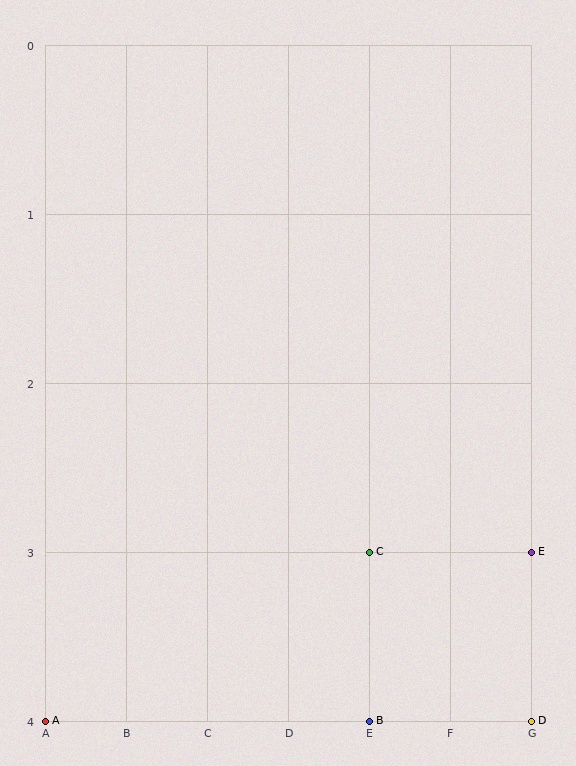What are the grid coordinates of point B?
Point B is at grid coordinates (E, 4).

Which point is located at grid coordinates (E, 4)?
Point B is at (E, 4).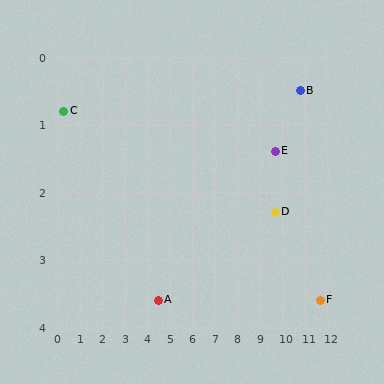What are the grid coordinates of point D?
Point D is at approximately (9.7, 2.3).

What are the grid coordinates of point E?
Point E is at approximately (9.7, 1.4).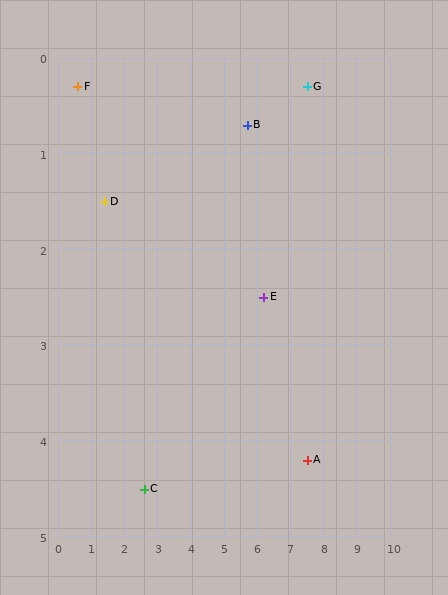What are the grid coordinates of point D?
Point D is at approximately (1.4, 1.5).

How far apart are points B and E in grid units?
Points B and E are about 1.9 grid units apart.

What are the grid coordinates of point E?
Point E is at approximately (6.2, 2.5).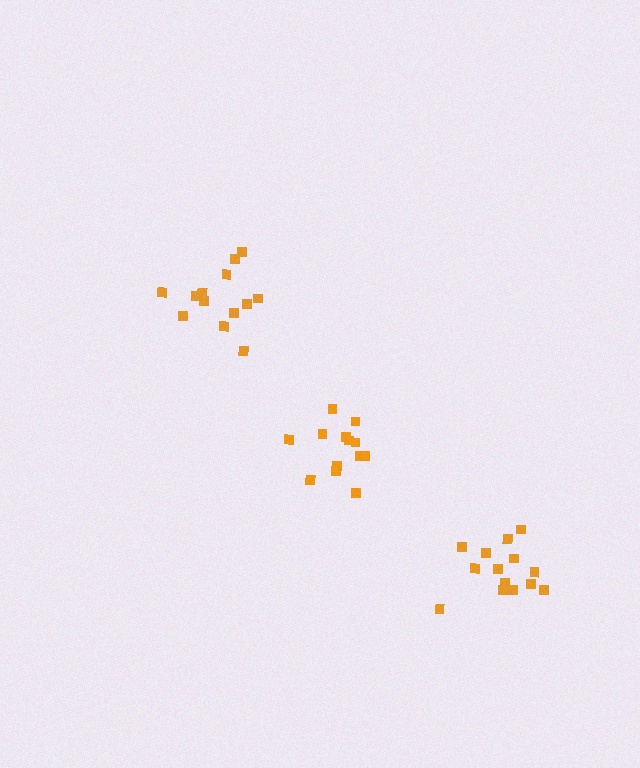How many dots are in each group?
Group 1: 13 dots, Group 2: 13 dots, Group 3: 14 dots (40 total).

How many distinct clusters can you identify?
There are 3 distinct clusters.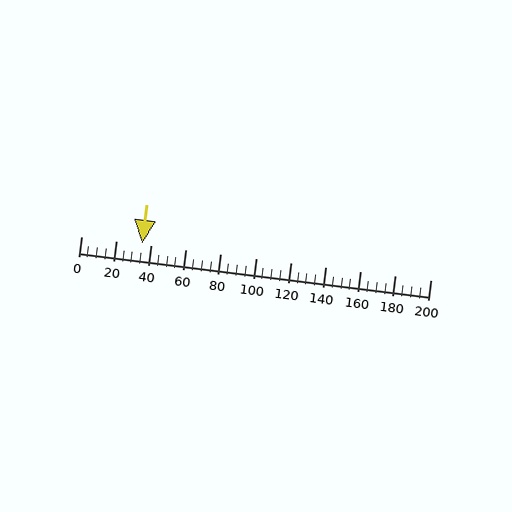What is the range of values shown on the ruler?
The ruler shows values from 0 to 200.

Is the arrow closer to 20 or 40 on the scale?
The arrow is closer to 40.